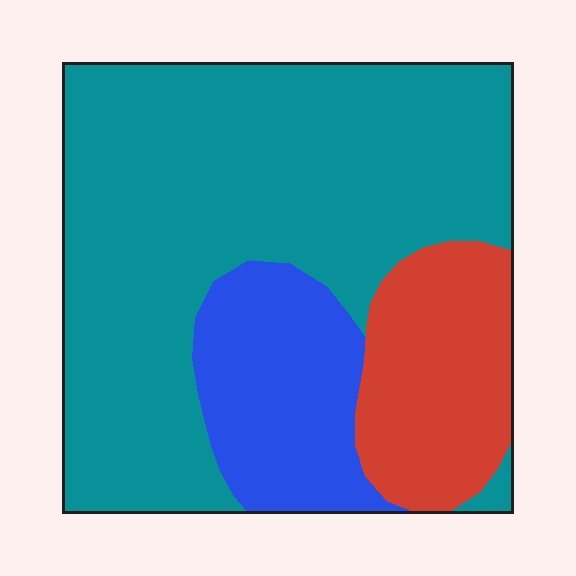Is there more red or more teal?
Teal.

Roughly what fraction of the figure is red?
Red covers around 20% of the figure.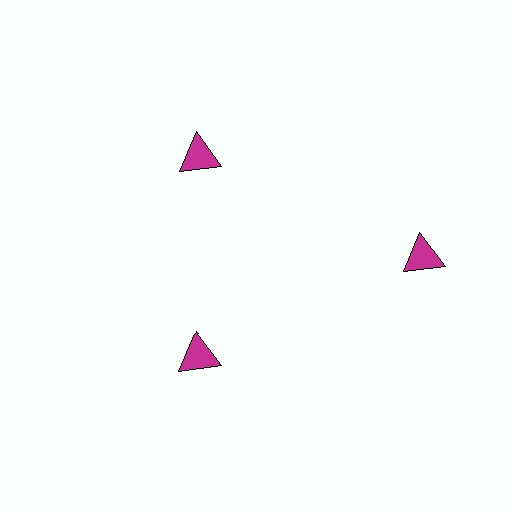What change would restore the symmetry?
The symmetry would be restored by moving it inward, back onto the ring so that all 3 triangles sit at equal angles and equal distance from the center.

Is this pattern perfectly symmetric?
No. The 3 magenta triangles are arranged in a ring, but one element near the 3 o'clock position is pushed outward from the center, breaking the 3-fold rotational symmetry.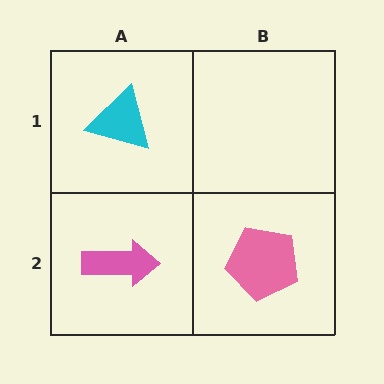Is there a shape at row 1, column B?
No, that cell is empty.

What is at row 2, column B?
A pink pentagon.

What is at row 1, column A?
A cyan triangle.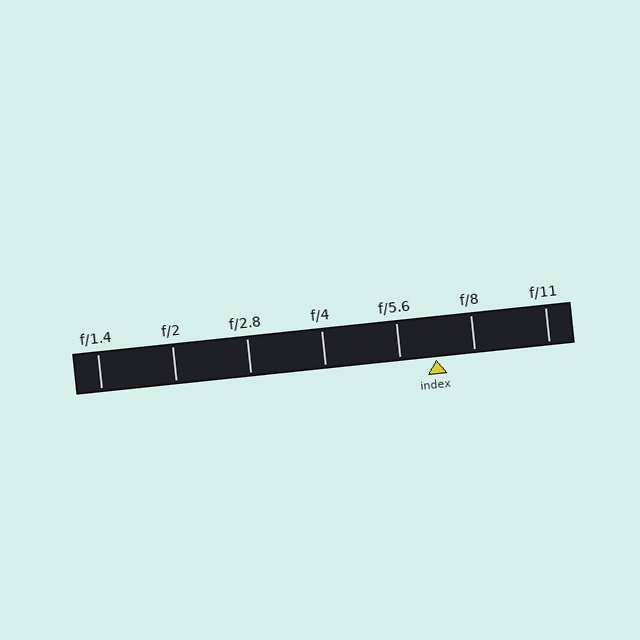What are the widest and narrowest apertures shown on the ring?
The widest aperture shown is f/1.4 and the narrowest is f/11.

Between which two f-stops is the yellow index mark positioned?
The index mark is between f/5.6 and f/8.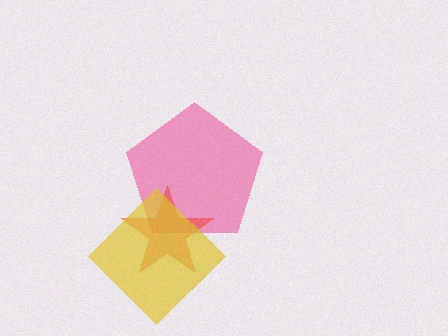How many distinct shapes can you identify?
There are 3 distinct shapes: a pink pentagon, a red star, a yellow diamond.